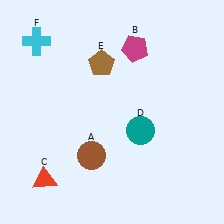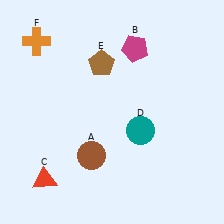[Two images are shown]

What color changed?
The cross (F) changed from cyan in Image 1 to orange in Image 2.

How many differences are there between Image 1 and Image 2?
There is 1 difference between the two images.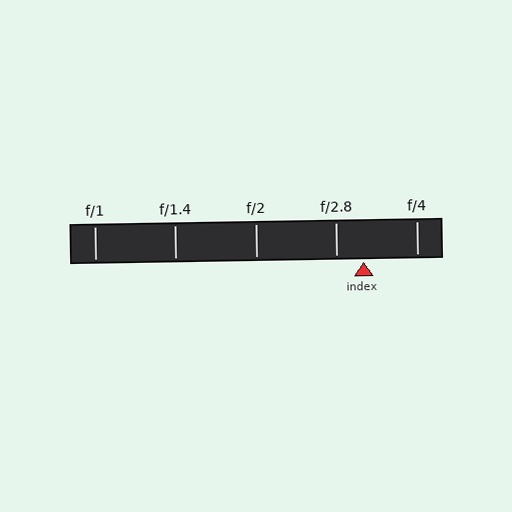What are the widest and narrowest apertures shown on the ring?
The widest aperture shown is f/1 and the narrowest is f/4.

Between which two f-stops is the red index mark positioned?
The index mark is between f/2.8 and f/4.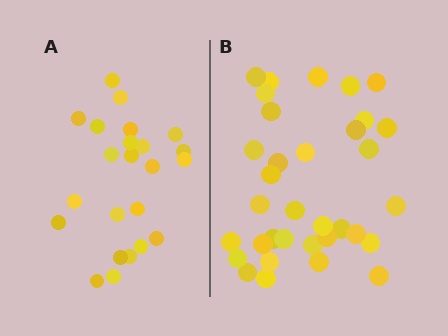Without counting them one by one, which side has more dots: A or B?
Region B (the right region) has more dots.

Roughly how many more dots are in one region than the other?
Region B has roughly 12 or so more dots than region A.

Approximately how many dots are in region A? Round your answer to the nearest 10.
About 20 dots. (The exact count is 23, which rounds to 20.)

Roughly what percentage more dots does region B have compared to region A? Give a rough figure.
About 50% more.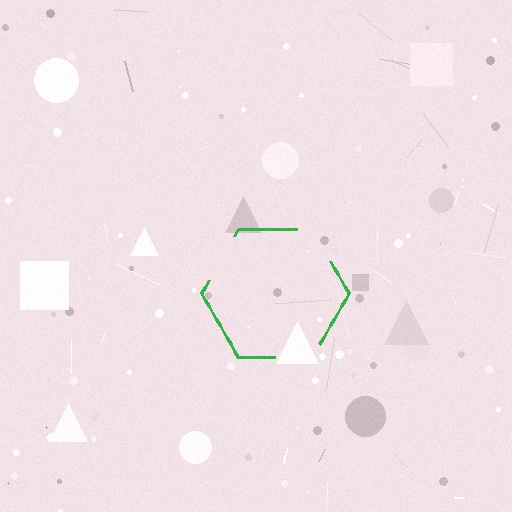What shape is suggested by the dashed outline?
The dashed outline suggests a hexagon.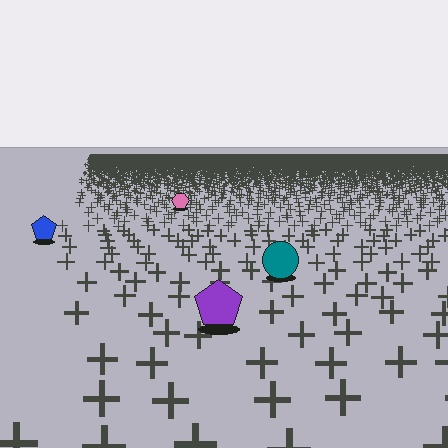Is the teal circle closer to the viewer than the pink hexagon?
Yes. The teal circle is closer — you can tell from the texture gradient: the ground texture is coarser near it.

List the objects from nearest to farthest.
From nearest to farthest: the purple pentagon, the teal circle, the blue pentagon, the pink hexagon.